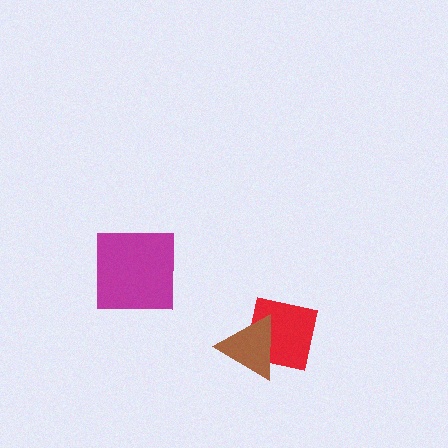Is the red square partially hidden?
Yes, it is partially covered by another shape.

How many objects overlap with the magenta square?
0 objects overlap with the magenta square.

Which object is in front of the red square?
The brown triangle is in front of the red square.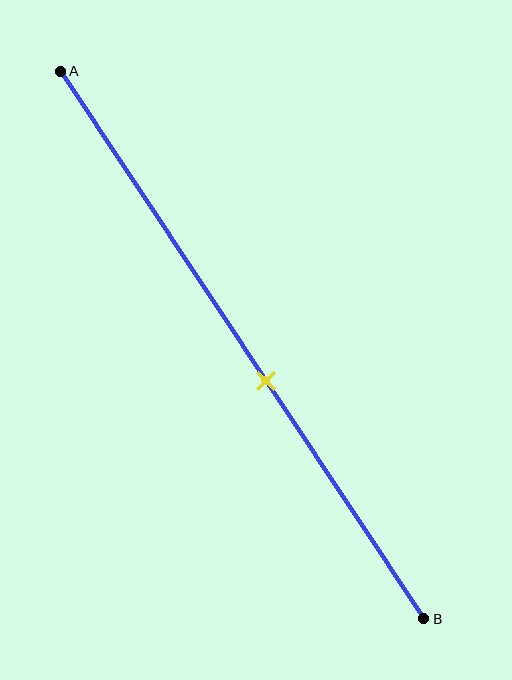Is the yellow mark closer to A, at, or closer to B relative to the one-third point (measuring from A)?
The yellow mark is closer to point B than the one-third point of segment AB.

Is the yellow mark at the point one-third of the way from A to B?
No, the mark is at about 55% from A, not at the 33% one-third point.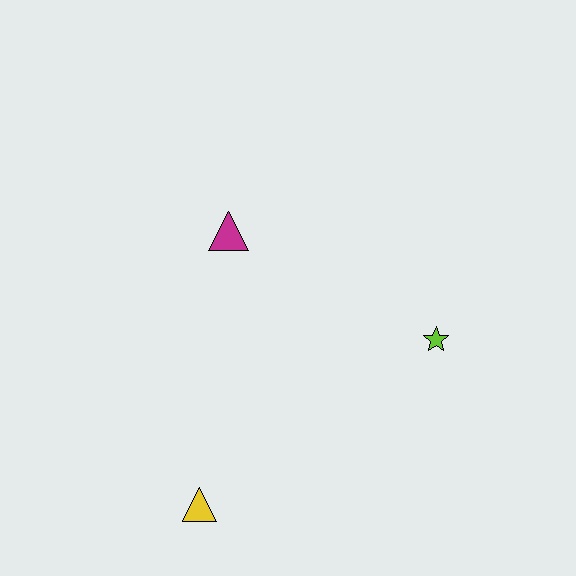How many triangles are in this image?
There are 2 triangles.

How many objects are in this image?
There are 3 objects.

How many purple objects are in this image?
There are no purple objects.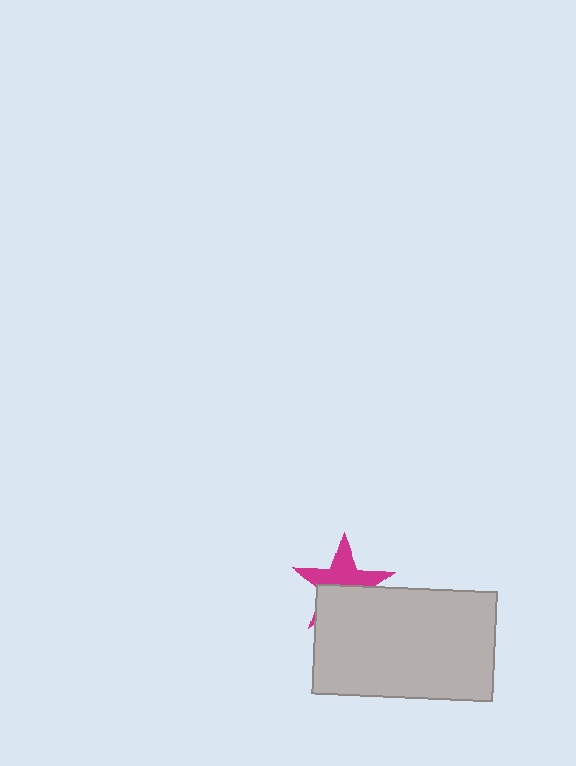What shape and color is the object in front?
The object in front is a light gray rectangle.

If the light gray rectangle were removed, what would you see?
You would see the complete magenta star.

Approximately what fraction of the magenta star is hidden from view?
Roughly 49% of the magenta star is hidden behind the light gray rectangle.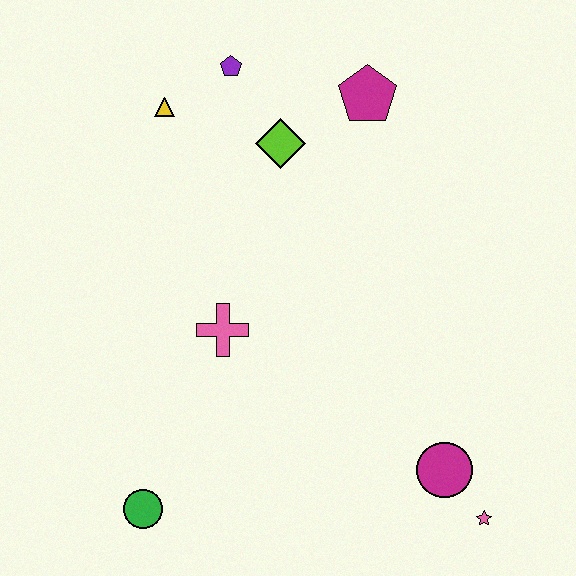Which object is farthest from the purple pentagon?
The pink star is farthest from the purple pentagon.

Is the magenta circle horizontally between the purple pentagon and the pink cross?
No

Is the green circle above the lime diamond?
No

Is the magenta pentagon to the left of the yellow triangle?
No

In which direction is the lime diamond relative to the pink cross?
The lime diamond is above the pink cross.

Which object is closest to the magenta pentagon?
The lime diamond is closest to the magenta pentagon.